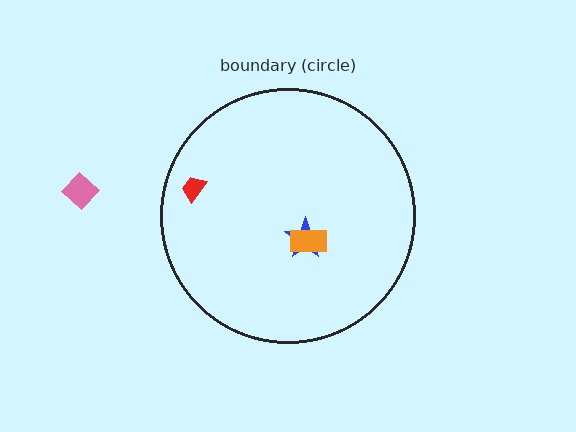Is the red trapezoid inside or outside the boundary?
Inside.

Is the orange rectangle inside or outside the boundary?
Inside.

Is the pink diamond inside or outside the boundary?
Outside.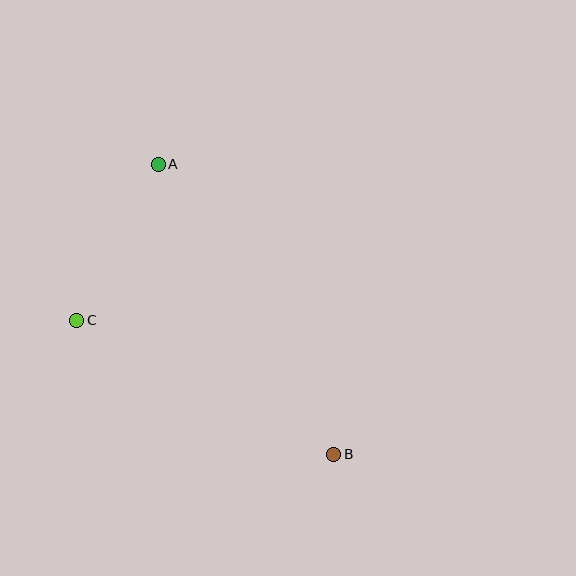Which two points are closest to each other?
Points A and C are closest to each other.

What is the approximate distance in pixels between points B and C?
The distance between B and C is approximately 290 pixels.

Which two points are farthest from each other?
Points A and B are farthest from each other.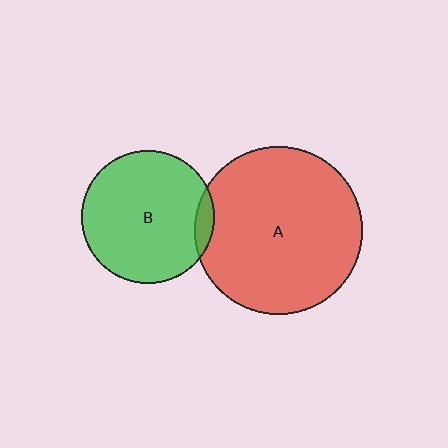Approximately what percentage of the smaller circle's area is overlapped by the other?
Approximately 5%.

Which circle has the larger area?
Circle A (red).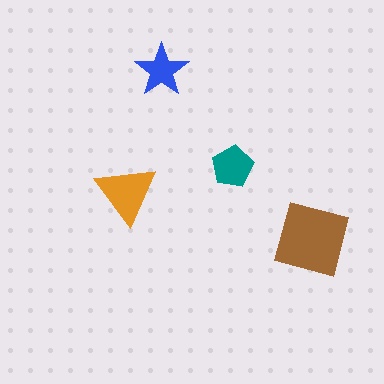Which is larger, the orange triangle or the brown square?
The brown square.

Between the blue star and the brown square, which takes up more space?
The brown square.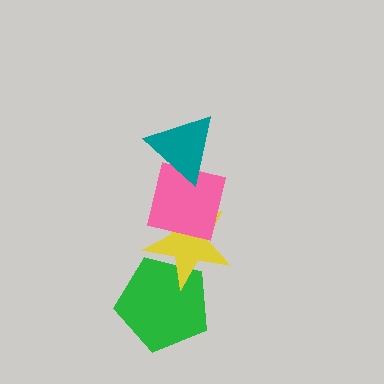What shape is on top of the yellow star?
The pink square is on top of the yellow star.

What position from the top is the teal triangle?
The teal triangle is 1st from the top.